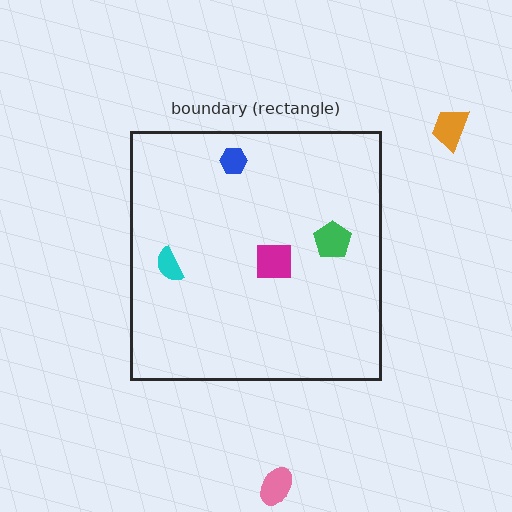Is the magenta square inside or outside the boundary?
Inside.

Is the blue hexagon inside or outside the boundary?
Inside.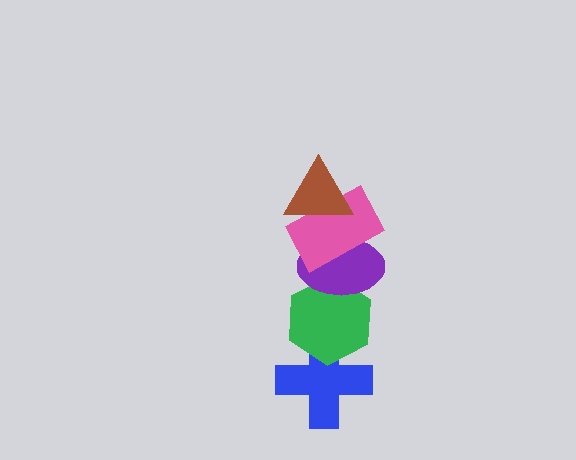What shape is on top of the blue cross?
The green hexagon is on top of the blue cross.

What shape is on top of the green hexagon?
The purple ellipse is on top of the green hexagon.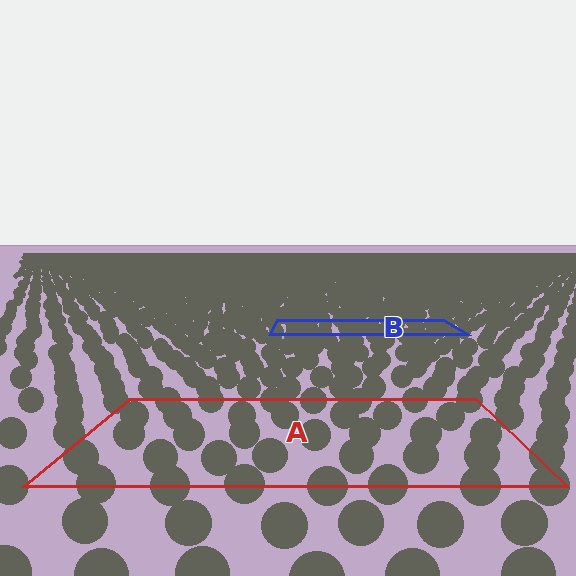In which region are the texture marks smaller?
The texture marks are smaller in region B, because it is farther away.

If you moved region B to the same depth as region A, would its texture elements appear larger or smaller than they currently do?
They would appear larger. At a closer depth, the same texture elements are projected at a bigger on-screen size.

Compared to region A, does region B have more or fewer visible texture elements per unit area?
Region B has more texture elements per unit area — they are packed more densely because it is farther away.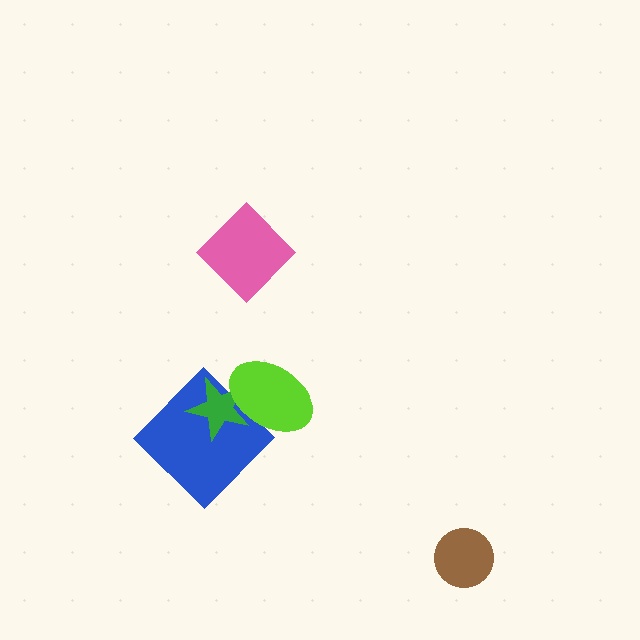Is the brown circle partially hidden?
No, no other shape covers it.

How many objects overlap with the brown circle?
0 objects overlap with the brown circle.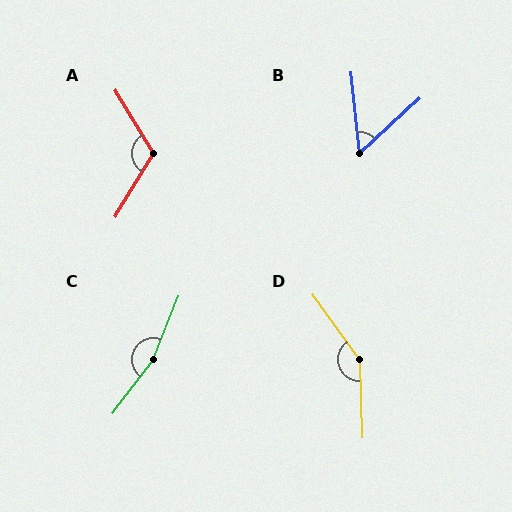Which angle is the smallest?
B, at approximately 54 degrees.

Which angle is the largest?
C, at approximately 165 degrees.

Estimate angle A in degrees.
Approximately 118 degrees.